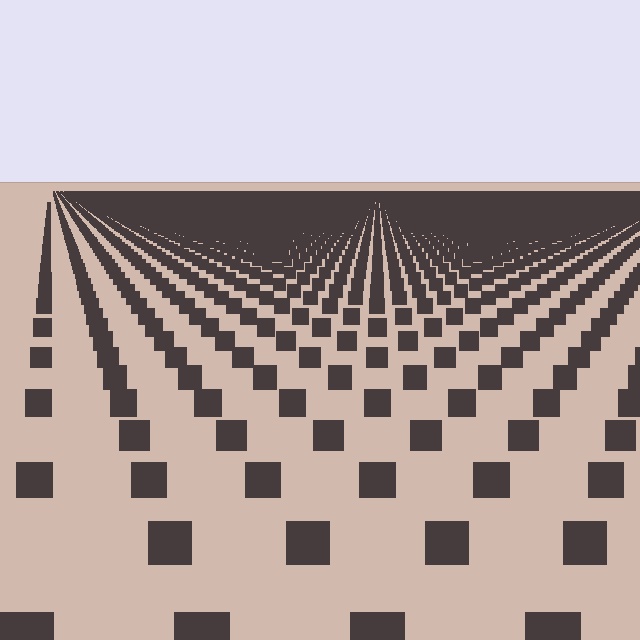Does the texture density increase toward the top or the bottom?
Density increases toward the top.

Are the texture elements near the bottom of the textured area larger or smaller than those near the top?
Larger. Near the bottom, elements are closer to the viewer and appear at a bigger on-screen size.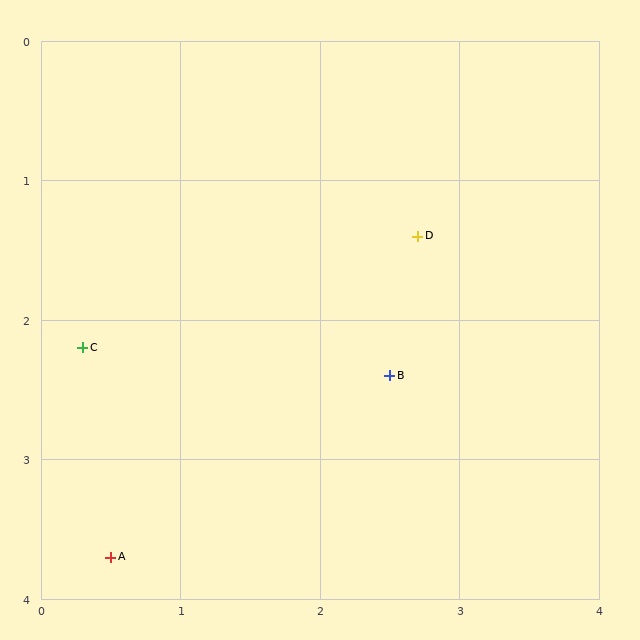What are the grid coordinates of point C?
Point C is at approximately (0.3, 2.2).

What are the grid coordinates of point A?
Point A is at approximately (0.5, 3.7).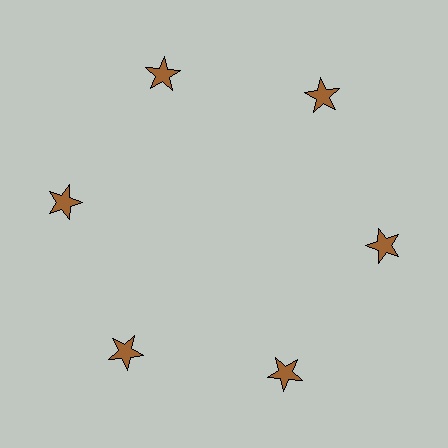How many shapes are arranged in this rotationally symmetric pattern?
There are 6 shapes, arranged in 6 groups of 1.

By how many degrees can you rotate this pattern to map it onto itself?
The pattern maps onto itself every 60 degrees of rotation.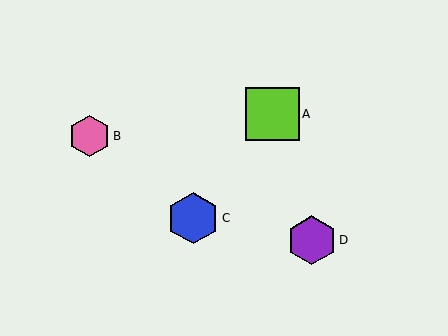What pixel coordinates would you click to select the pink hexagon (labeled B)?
Click at (90, 136) to select the pink hexagon B.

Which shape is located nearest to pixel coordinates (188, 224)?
The blue hexagon (labeled C) at (193, 218) is nearest to that location.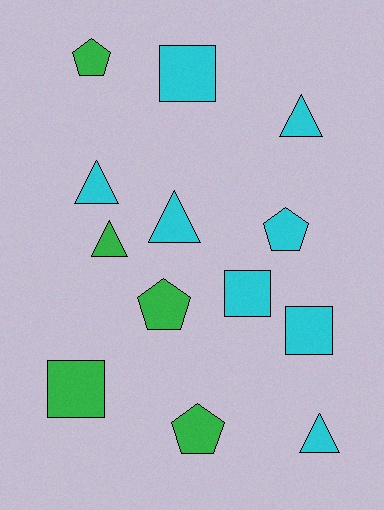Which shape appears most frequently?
Triangle, with 5 objects.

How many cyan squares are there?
There are 3 cyan squares.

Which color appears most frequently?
Cyan, with 8 objects.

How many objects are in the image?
There are 13 objects.